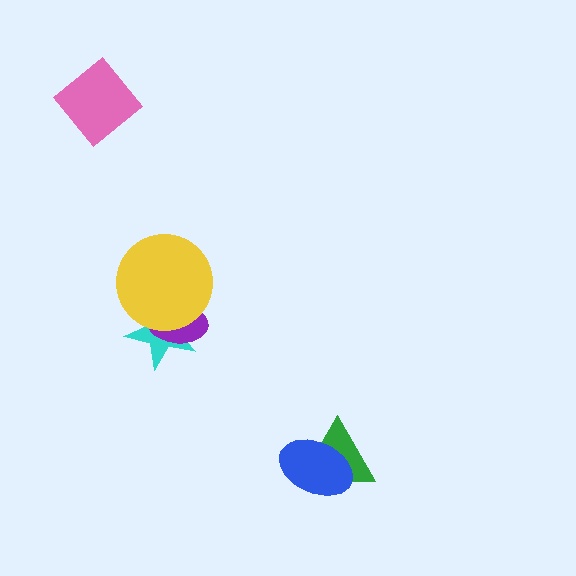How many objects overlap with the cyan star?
2 objects overlap with the cyan star.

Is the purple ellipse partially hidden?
Yes, it is partially covered by another shape.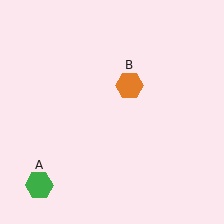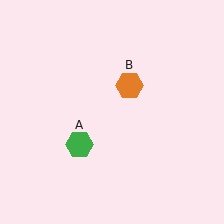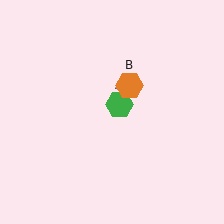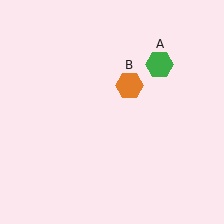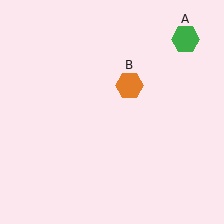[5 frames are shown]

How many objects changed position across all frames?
1 object changed position: green hexagon (object A).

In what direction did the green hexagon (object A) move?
The green hexagon (object A) moved up and to the right.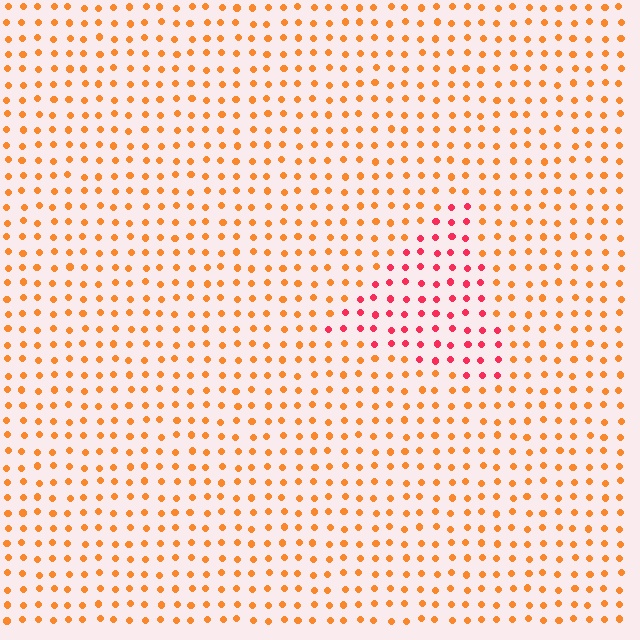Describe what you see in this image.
The image is filled with small orange elements in a uniform arrangement. A triangle-shaped region is visible where the elements are tinted to a slightly different hue, forming a subtle color boundary.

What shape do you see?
I see a triangle.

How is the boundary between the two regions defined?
The boundary is defined purely by a slight shift in hue (about 40 degrees). Spacing, size, and orientation are identical on both sides.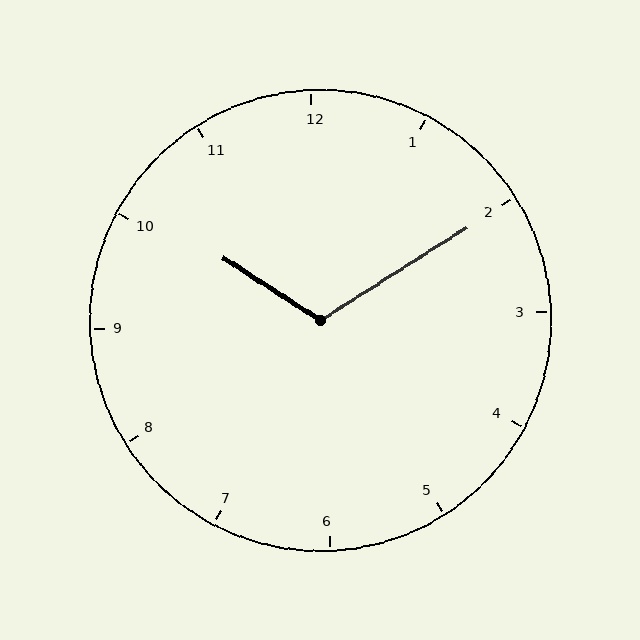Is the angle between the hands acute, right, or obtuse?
It is obtuse.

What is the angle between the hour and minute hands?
Approximately 115 degrees.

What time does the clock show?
10:10.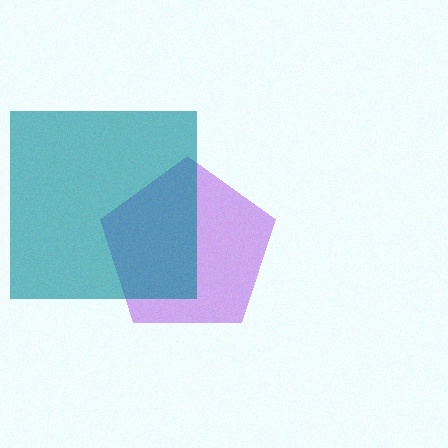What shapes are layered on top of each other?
The layered shapes are: a purple pentagon, a teal square.